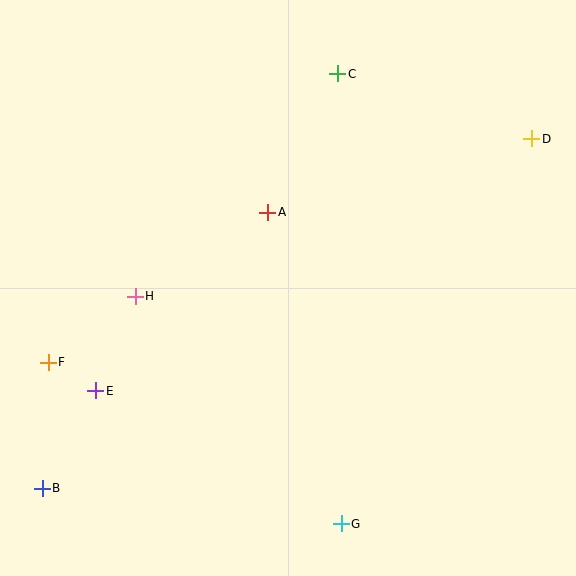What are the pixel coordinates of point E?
Point E is at (96, 391).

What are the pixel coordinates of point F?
Point F is at (48, 362).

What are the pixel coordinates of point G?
Point G is at (341, 524).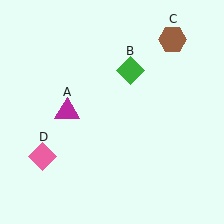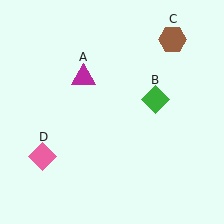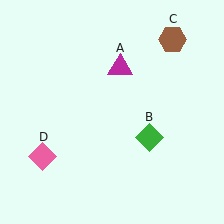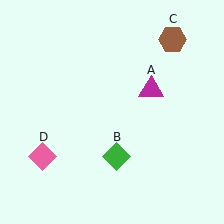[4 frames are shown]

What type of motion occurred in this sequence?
The magenta triangle (object A), green diamond (object B) rotated clockwise around the center of the scene.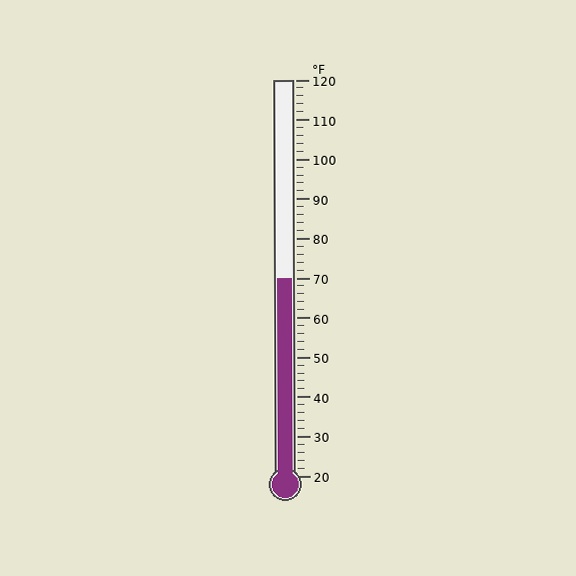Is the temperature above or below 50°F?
The temperature is above 50°F.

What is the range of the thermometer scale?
The thermometer scale ranges from 20°F to 120°F.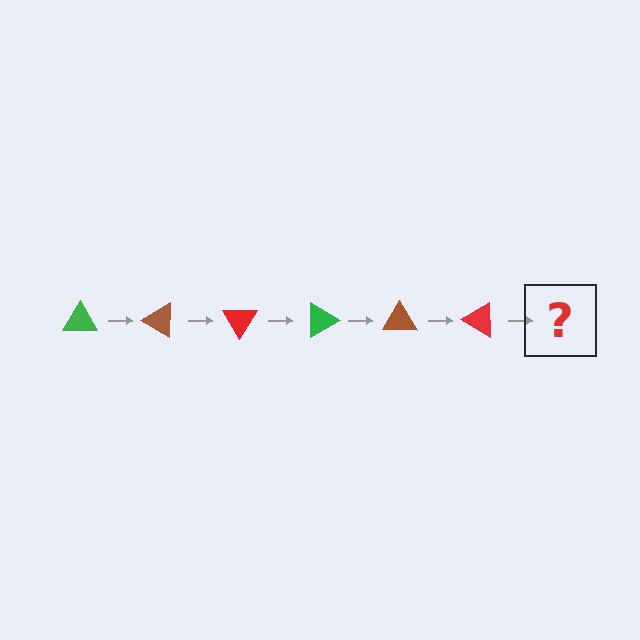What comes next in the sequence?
The next element should be a green triangle, rotated 180 degrees from the start.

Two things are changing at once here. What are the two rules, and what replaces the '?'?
The two rules are that it rotates 30 degrees each step and the color cycles through green, brown, and red. The '?' should be a green triangle, rotated 180 degrees from the start.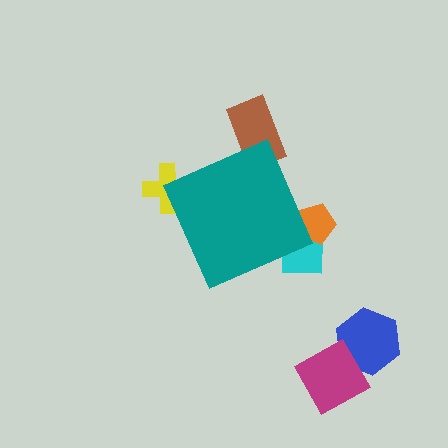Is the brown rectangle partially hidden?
Yes, the brown rectangle is partially hidden behind the teal diamond.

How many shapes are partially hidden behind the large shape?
4 shapes are partially hidden.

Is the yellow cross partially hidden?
Yes, the yellow cross is partially hidden behind the teal diamond.